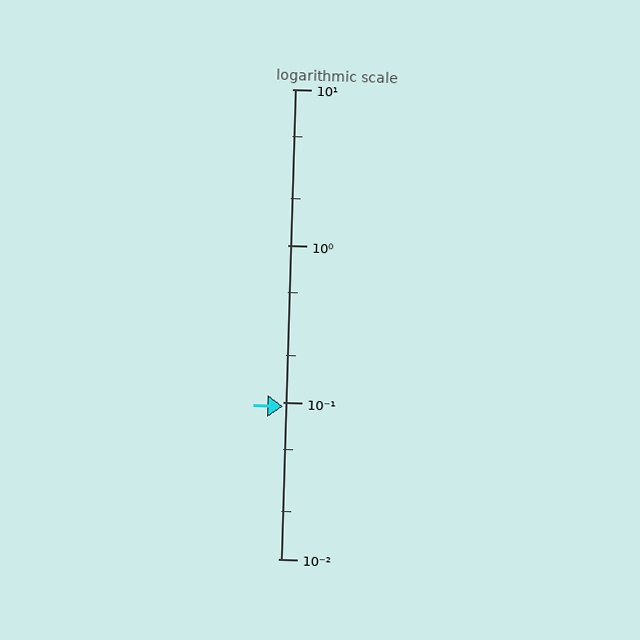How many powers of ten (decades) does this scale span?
The scale spans 3 decades, from 0.01 to 10.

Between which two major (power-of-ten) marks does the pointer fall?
The pointer is between 0.01 and 0.1.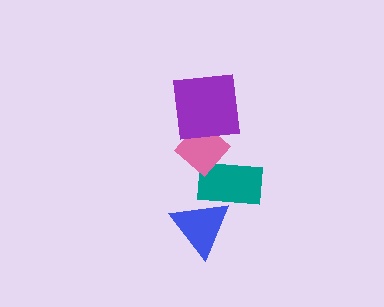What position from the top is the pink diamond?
The pink diamond is 2nd from the top.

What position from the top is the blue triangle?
The blue triangle is 4th from the top.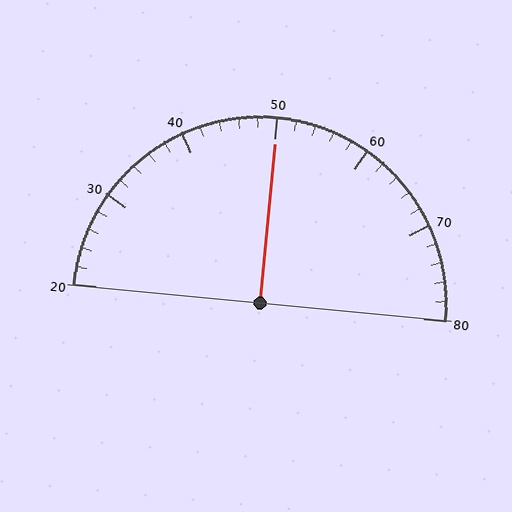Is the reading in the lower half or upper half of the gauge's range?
The reading is in the upper half of the range (20 to 80).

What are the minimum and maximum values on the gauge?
The gauge ranges from 20 to 80.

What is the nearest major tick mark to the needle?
The nearest major tick mark is 50.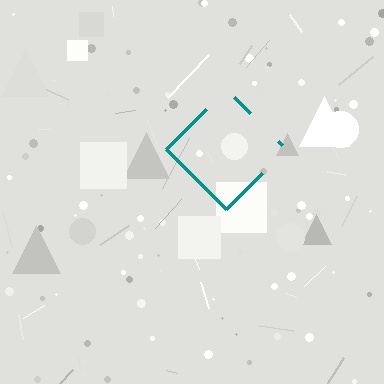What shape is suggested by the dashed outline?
The dashed outline suggests a diamond.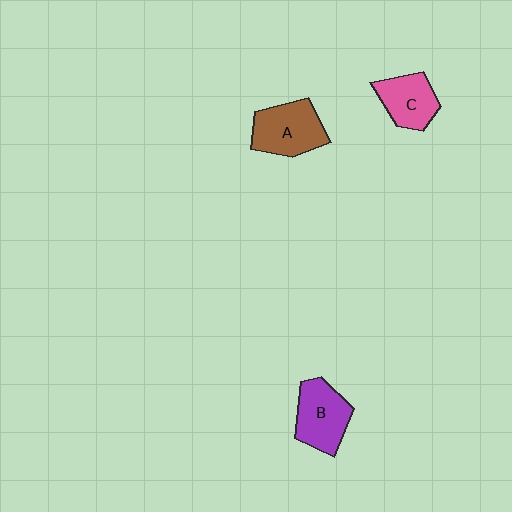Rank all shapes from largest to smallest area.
From largest to smallest: A (brown), B (purple), C (pink).